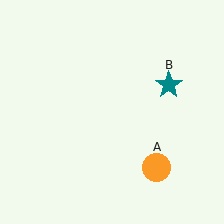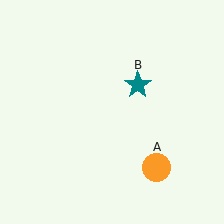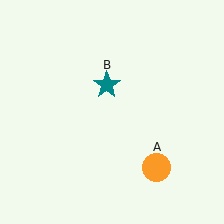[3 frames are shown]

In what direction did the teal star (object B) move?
The teal star (object B) moved left.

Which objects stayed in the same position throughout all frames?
Orange circle (object A) remained stationary.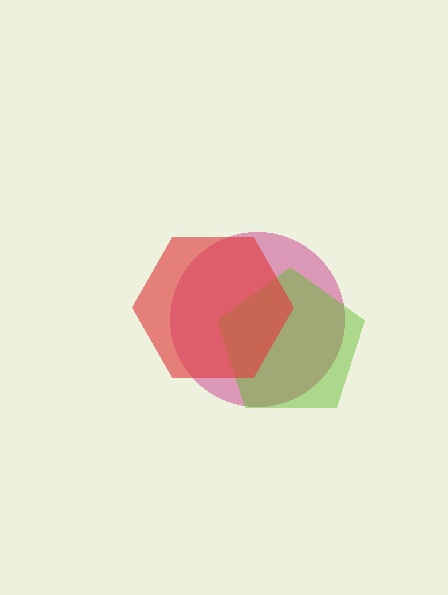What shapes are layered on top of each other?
The layered shapes are: a magenta circle, a lime pentagon, a red hexagon.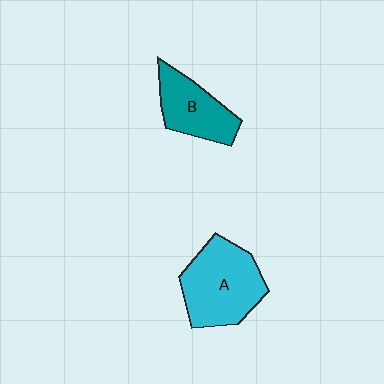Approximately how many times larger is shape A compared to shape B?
Approximately 1.4 times.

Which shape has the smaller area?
Shape B (teal).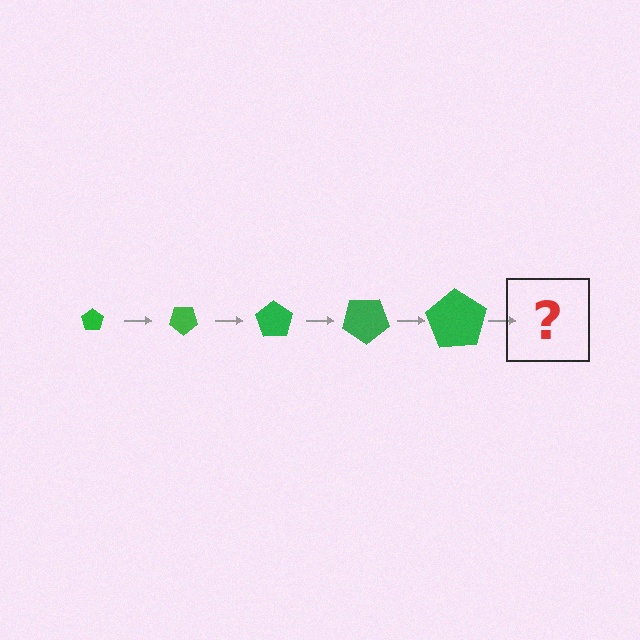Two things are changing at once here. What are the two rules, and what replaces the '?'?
The two rules are that the pentagon grows larger each step and it rotates 35 degrees each step. The '?' should be a pentagon, larger than the previous one and rotated 175 degrees from the start.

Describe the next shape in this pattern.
It should be a pentagon, larger than the previous one and rotated 175 degrees from the start.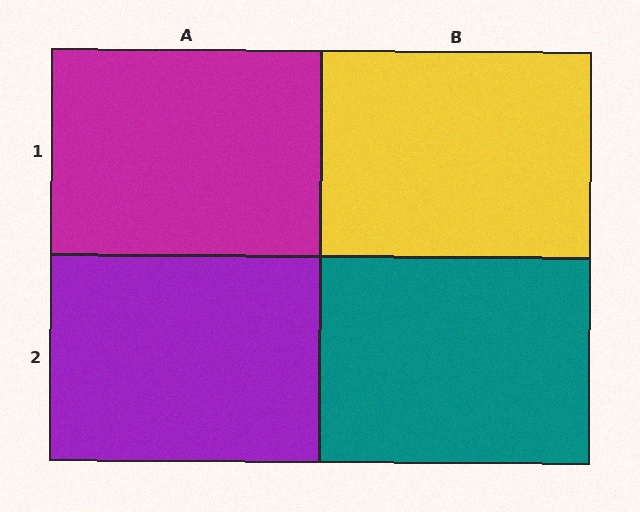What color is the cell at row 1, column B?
Yellow.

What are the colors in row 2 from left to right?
Purple, teal.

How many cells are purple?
1 cell is purple.